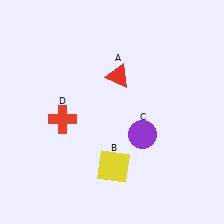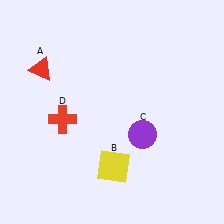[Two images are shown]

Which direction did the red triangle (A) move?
The red triangle (A) moved left.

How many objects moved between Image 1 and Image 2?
1 object moved between the two images.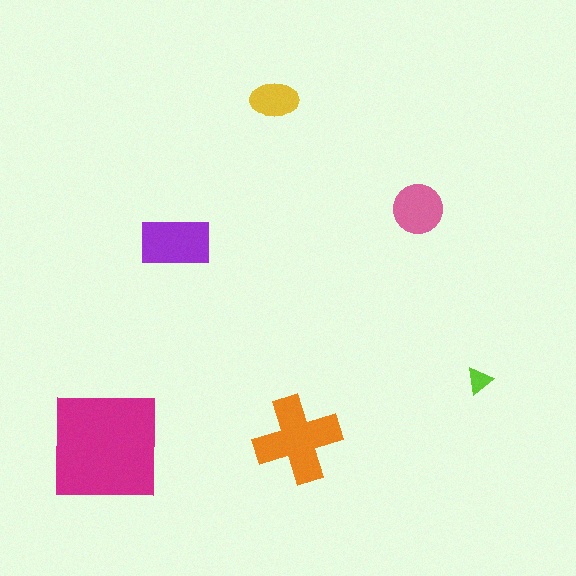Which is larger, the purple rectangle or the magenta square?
The magenta square.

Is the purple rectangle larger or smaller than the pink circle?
Larger.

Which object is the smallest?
The lime triangle.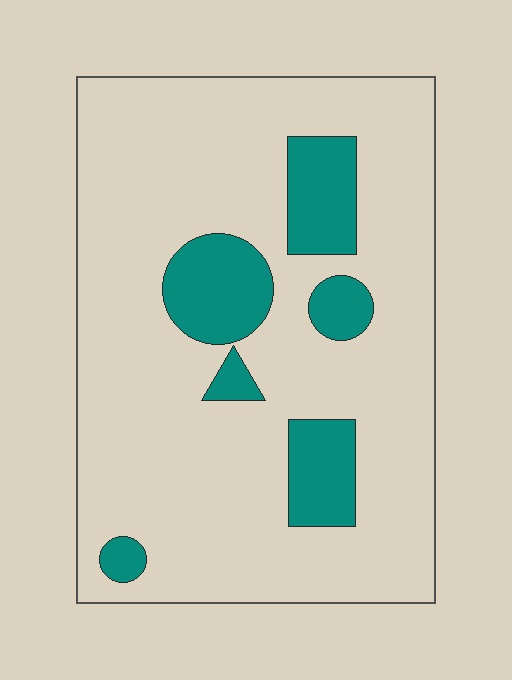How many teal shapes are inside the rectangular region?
6.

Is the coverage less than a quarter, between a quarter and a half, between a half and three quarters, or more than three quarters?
Less than a quarter.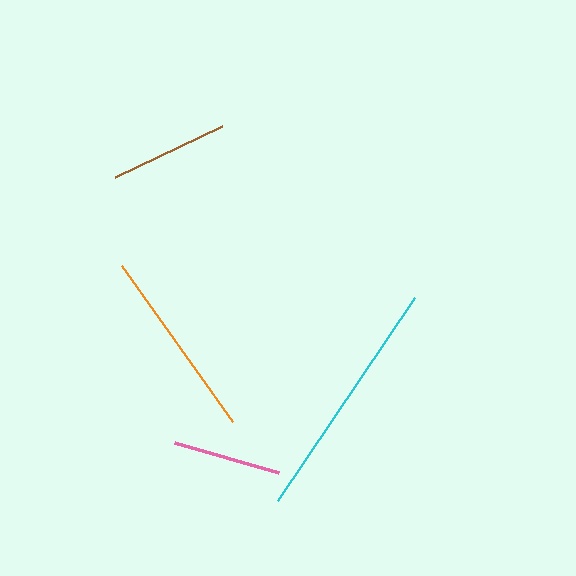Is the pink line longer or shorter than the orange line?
The orange line is longer than the pink line.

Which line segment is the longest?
The cyan line is the longest at approximately 244 pixels.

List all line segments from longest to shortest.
From longest to shortest: cyan, orange, brown, pink.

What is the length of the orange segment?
The orange segment is approximately 191 pixels long.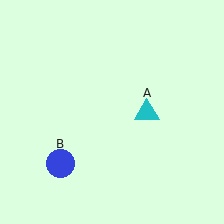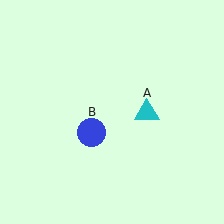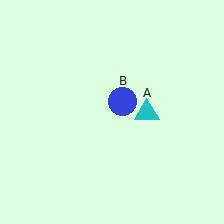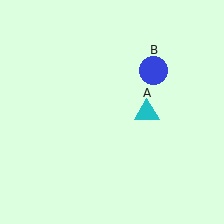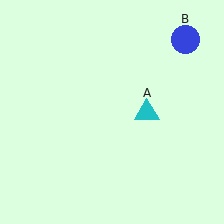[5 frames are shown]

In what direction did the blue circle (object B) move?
The blue circle (object B) moved up and to the right.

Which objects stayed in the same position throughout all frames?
Cyan triangle (object A) remained stationary.